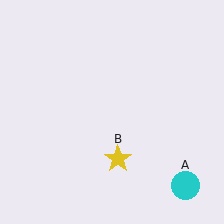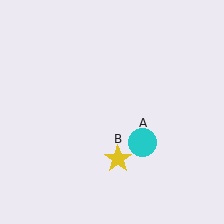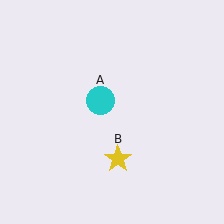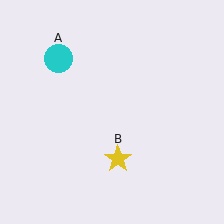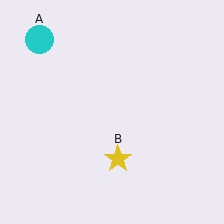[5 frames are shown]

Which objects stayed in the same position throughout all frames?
Yellow star (object B) remained stationary.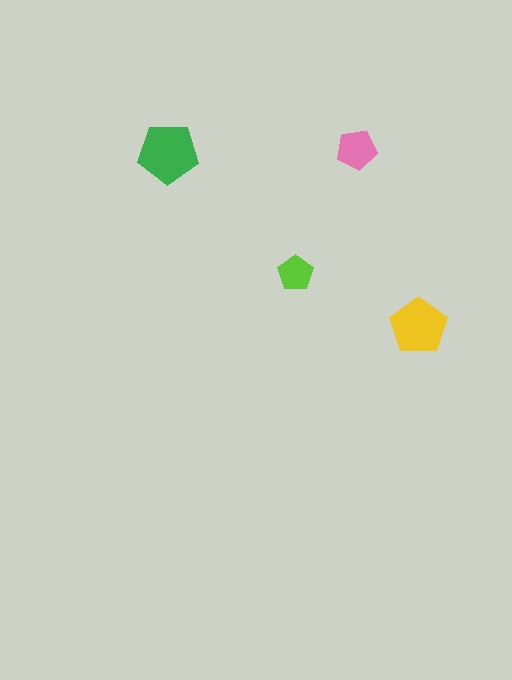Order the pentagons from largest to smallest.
the green one, the yellow one, the pink one, the lime one.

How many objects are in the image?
There are 4 objects in the image.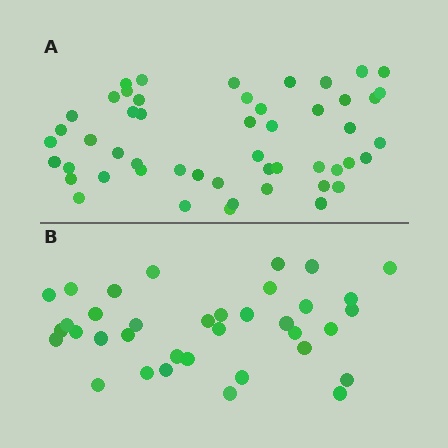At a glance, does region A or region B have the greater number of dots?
Region A (the top region) has more dots.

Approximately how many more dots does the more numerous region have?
Region A has approximately 15 more dots than region B.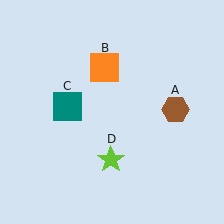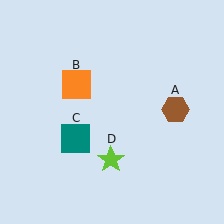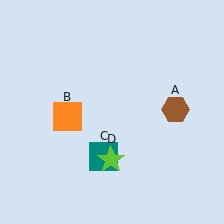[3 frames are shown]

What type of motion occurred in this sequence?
The orange square (object B), teal square (object C) rotated counterclockwise around the center of the scene.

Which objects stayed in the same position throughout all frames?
Brown hexagon (object A) and lime star (object D) remained stationary.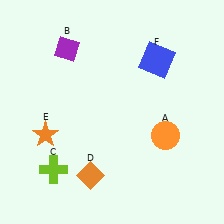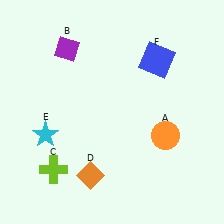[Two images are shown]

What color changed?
The star (E) changed from orange in Image 1 to cyan in Image 2.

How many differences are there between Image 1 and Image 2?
There is 1 difference between the two images.